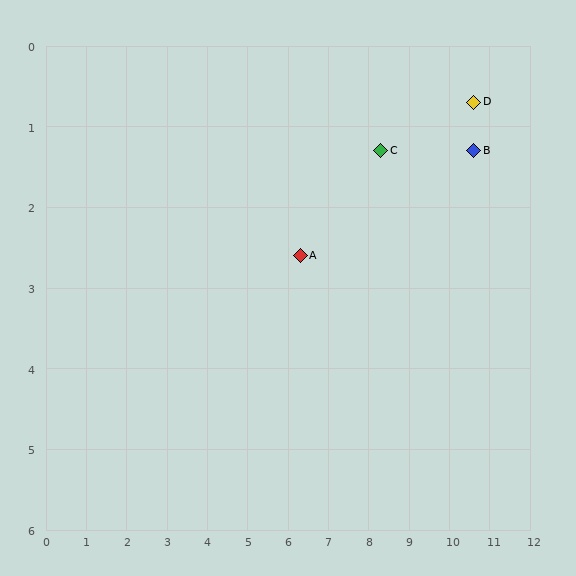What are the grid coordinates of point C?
Point C is at approximately (8.3, 1.3).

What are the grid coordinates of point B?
Point B is at approximately (10.6, 1.3).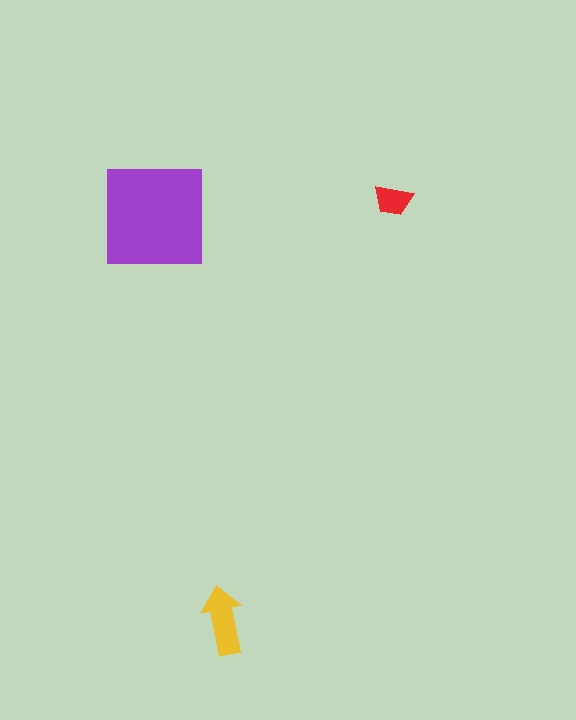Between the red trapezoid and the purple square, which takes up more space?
The purple square.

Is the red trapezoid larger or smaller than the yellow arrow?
Smaller.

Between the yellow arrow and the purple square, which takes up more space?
The purple square.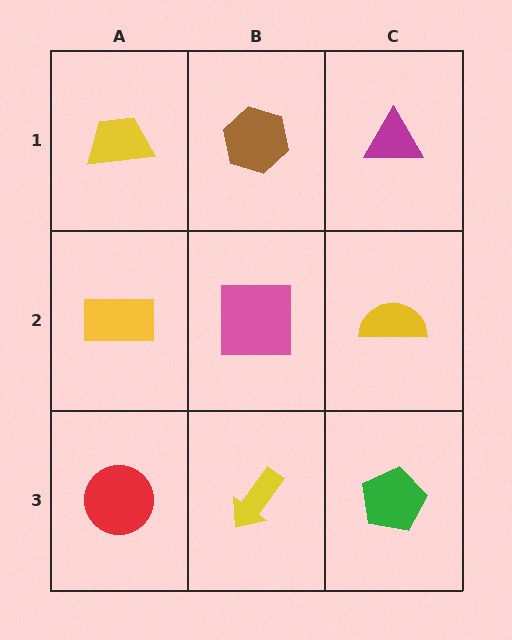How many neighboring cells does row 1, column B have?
3.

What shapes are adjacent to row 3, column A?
A yellow rectangle (row 2, column A), a yellow arrow (row 3, column B).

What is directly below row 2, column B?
A yellow arrow.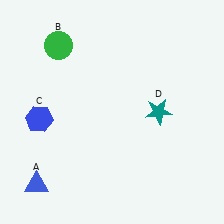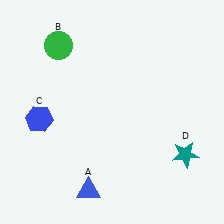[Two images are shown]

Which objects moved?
The objects that moved are: the blue triangle (A), the teal star (D).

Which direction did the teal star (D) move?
The teal star (D) moved down.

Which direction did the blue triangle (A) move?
The blue triangle (A) moved right.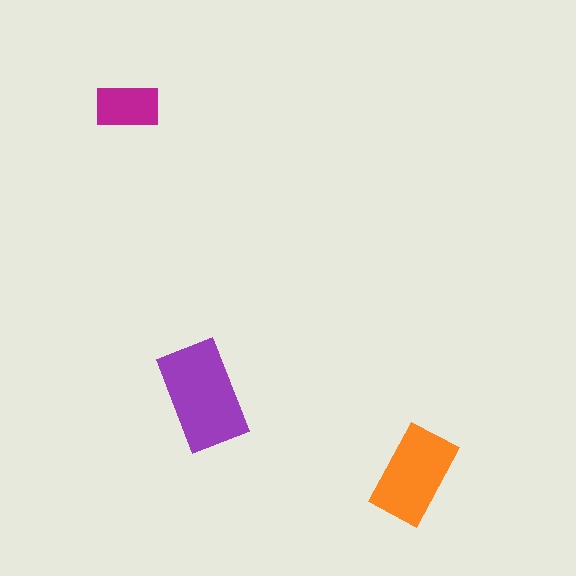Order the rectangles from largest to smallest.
the purple one, the orange one, the magenta one.